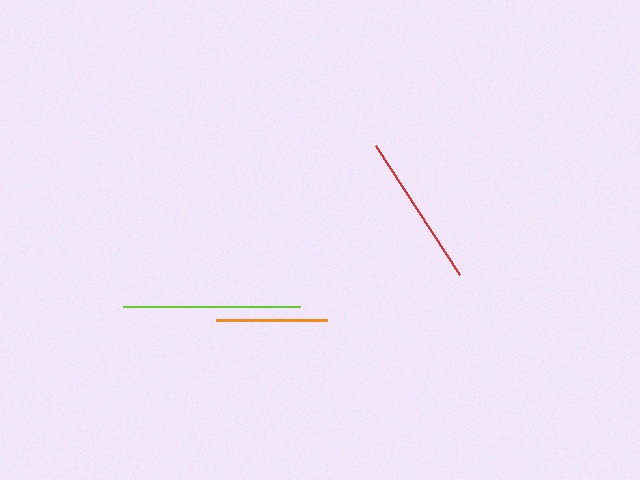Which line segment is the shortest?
The orange line is the shortest at approximately 111 pixels.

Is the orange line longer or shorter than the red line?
The red line is longer than the orange line.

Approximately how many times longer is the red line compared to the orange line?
The red line is approximately 1.4 times the length of the orange line.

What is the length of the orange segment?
The orange segment is approximately 111 pixels long.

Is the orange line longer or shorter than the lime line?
The lime line is longer than the orange line.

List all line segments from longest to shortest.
From longest to shortest: lime, red, orange.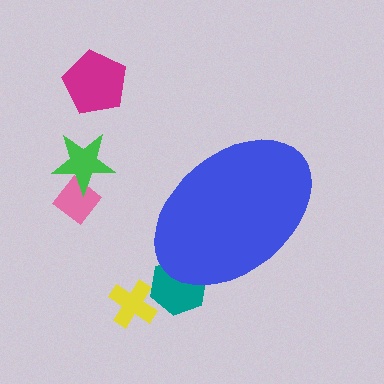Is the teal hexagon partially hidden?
Yes, the teal hexagon is partially hidden behind the blue ellipse.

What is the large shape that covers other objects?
A blue ellipse.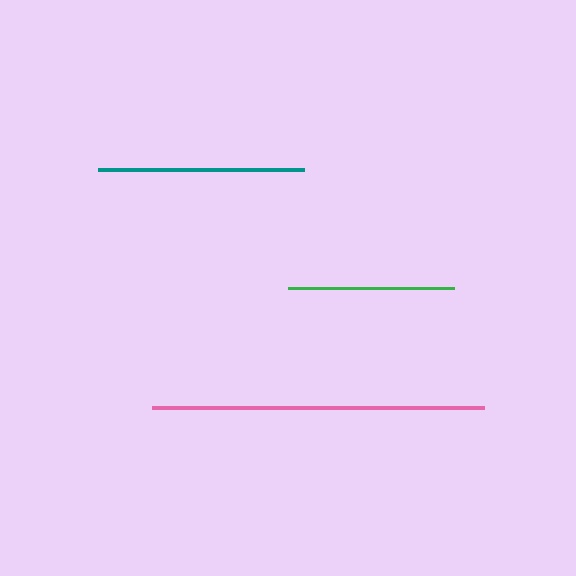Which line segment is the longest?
The pink line is the longest at approximately 331 pixels.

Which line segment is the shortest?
The green line is the shortest at approximately 166 pixels.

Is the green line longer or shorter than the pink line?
The pink line is longer than the green line.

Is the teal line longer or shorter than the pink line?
The pink line is longer than the teal line.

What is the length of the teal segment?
The teal segment is approximately 206 pixels long.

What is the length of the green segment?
The green segment is approximately 166 pixels long.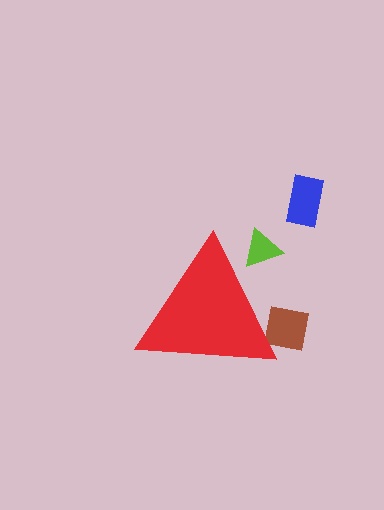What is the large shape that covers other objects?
A red triangle.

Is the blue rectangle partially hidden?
No, the blue rectangle is fully visible.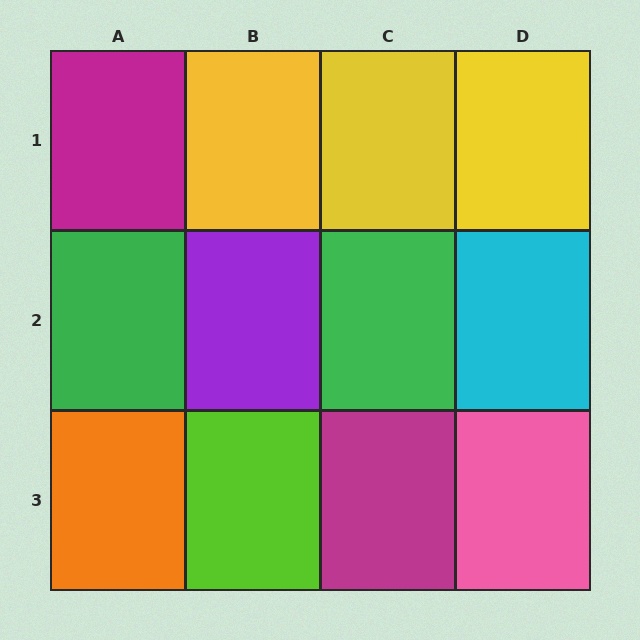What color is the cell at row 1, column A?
Magenta.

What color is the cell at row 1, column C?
Yellow.